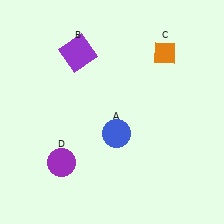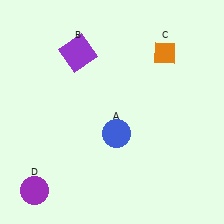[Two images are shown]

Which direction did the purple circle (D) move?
The purple circle (D) moved down.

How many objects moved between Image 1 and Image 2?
1 object moved between the two images.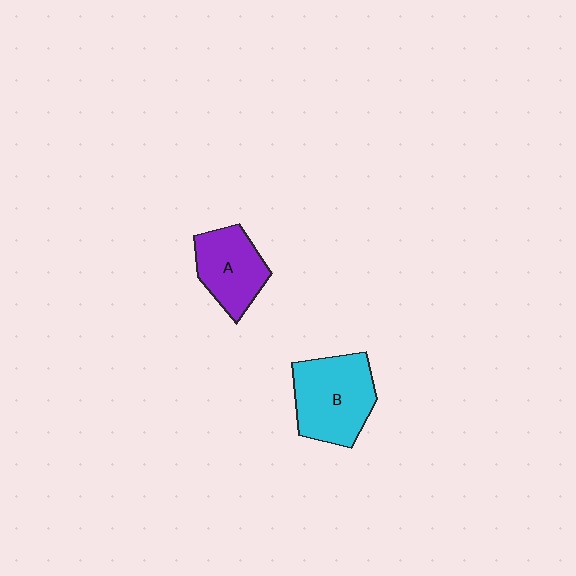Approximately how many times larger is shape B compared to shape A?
Approximately 1.3 times.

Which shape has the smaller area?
Shape A (purple).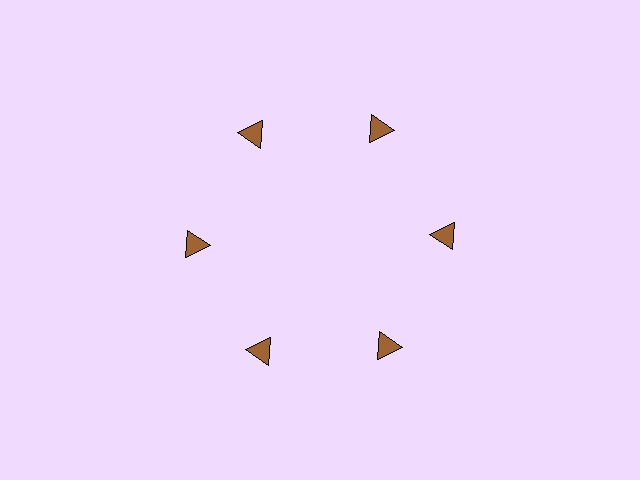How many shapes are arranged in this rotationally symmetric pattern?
There are 6 shapes, arranged in 6 groups of 1.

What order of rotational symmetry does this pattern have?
This pattern has 6-fold rotational symmetry.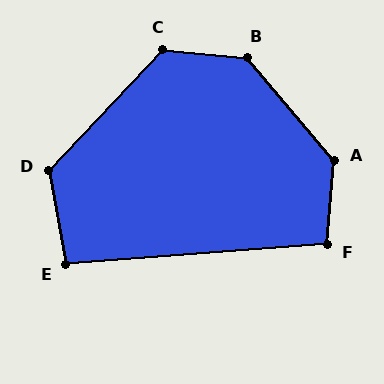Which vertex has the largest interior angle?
A, at approximately 135 degrees.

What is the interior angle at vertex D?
Approximately 126 degrees (obtuse).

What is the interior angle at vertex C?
Approximately 128 degrees (obtuse).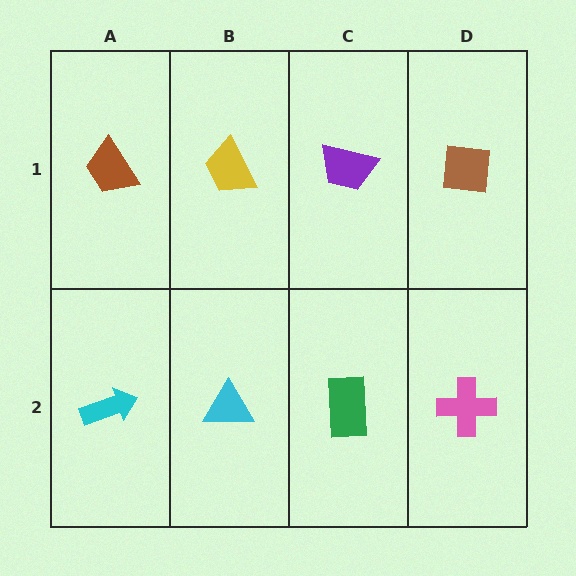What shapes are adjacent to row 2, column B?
A yellow trapezoid (row 1, column B), a cyan arrow (row 2, column A), a green rectangle (row 2, column C).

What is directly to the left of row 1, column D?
A purple trapezoid.